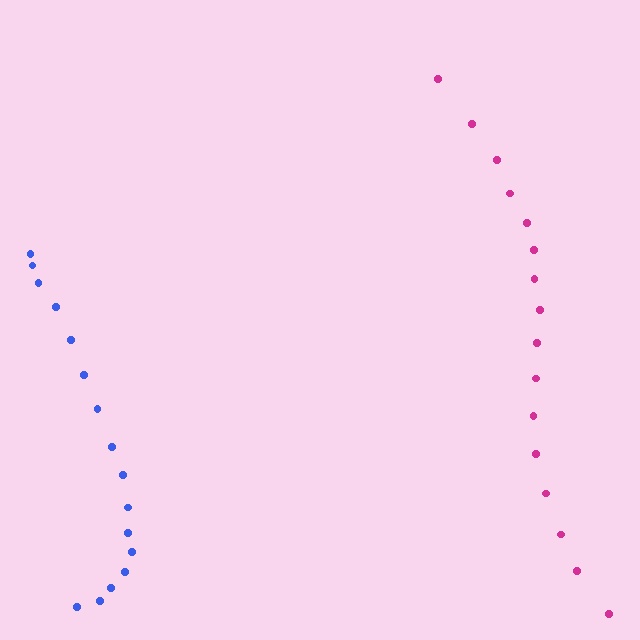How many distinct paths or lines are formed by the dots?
There are 2 distinct paths.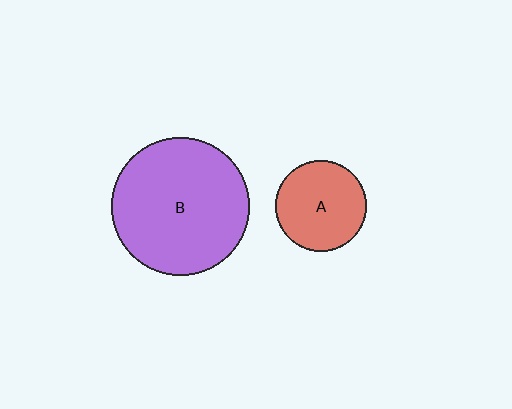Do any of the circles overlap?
No, none of the circles overlap.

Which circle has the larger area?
Circle B (purple).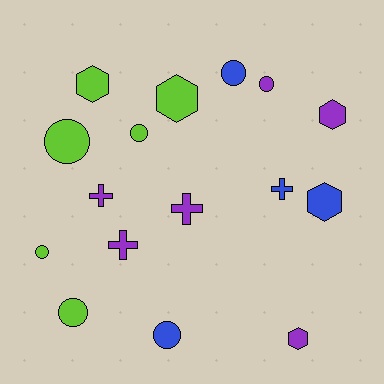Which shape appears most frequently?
Circle, with 7 objects.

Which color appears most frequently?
Lime, with 6 objects.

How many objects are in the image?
There are 16 objects.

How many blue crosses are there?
There is 1 blue cross.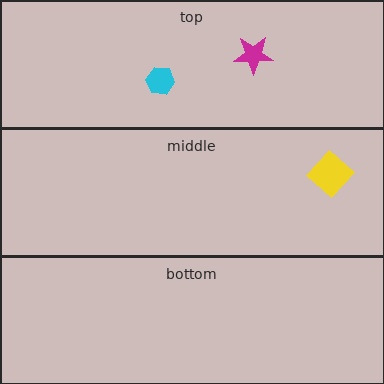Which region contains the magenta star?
The top region.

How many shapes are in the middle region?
1.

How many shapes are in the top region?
2.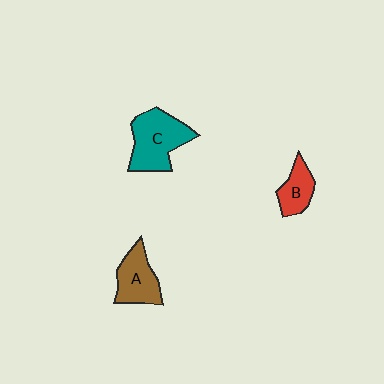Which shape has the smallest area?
Shape B (red).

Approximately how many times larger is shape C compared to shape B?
Approximately 2.0 times.